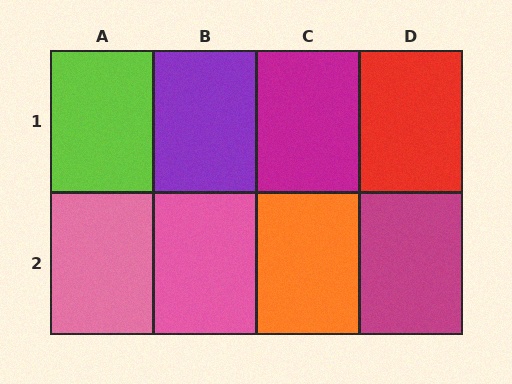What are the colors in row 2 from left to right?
Pink, pink, orange, magenta.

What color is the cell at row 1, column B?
Purple.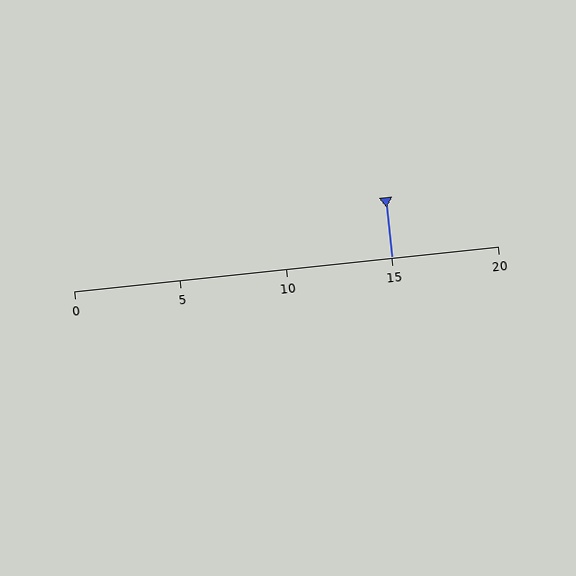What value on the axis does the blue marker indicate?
The marker indicates approximately 15.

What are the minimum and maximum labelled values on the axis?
The axis runs from 0 to 20.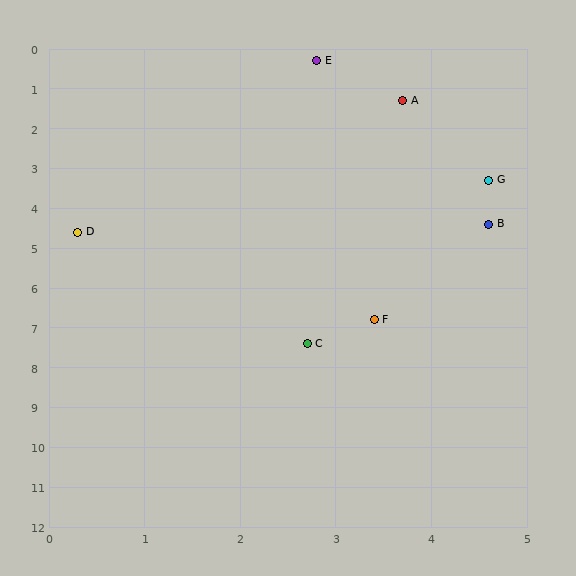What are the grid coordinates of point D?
Point D is at approximately (0.3, 4.6).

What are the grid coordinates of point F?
Point F is at approximately (3.4, 6.8).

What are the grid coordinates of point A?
Point A is at approximately (3.7, 1.3).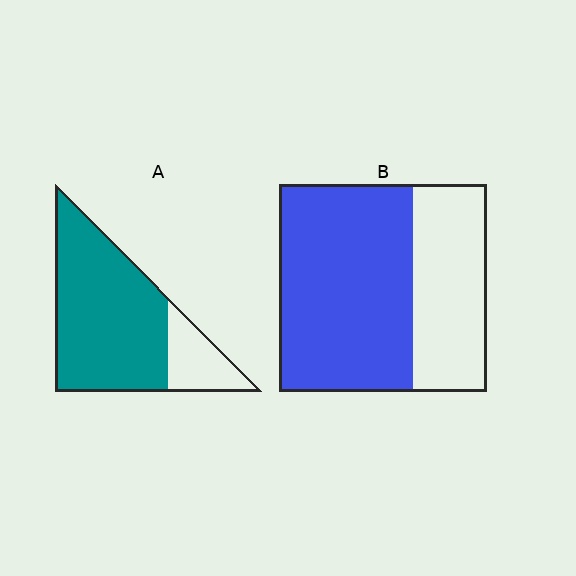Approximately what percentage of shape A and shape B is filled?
A is approximately 80% and B is approximately 65%.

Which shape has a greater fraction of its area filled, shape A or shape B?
Shape A.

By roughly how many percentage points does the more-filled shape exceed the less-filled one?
By roughly 15 percentage points (A over B).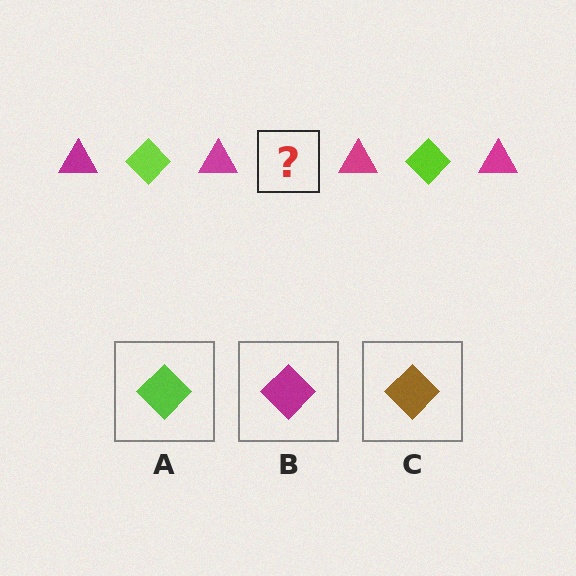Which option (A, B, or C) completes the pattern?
A.